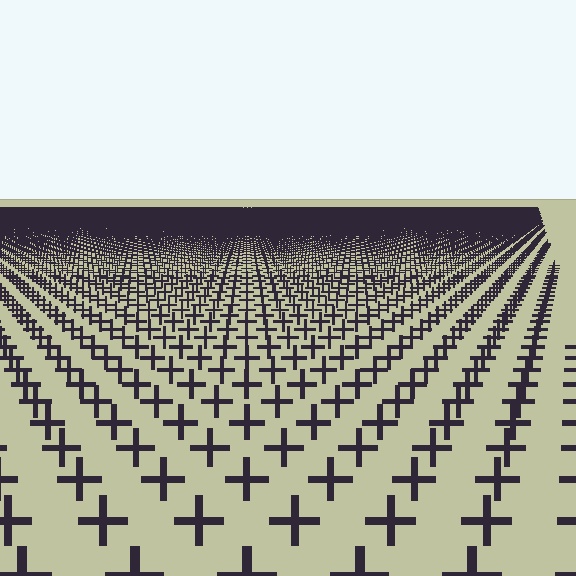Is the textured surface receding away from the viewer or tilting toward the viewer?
The surface is receding away from the viewer. Texture elements get smaller and denser toward the top.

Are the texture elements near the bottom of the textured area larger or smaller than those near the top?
Larger. Near the bottom, elements are closer to the viewer and appear at a bigger on-screen size.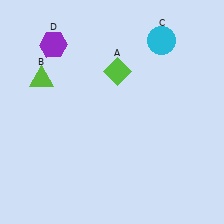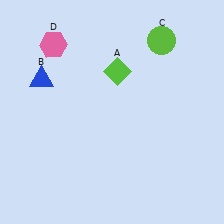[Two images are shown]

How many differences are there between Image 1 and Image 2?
There are 3 differences between the two images.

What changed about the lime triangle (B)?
In Image 1, B is lime. In Image 2, it changed to blue.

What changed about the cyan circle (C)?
In Image 1, C is cyan. In Image 2, it changed to lime.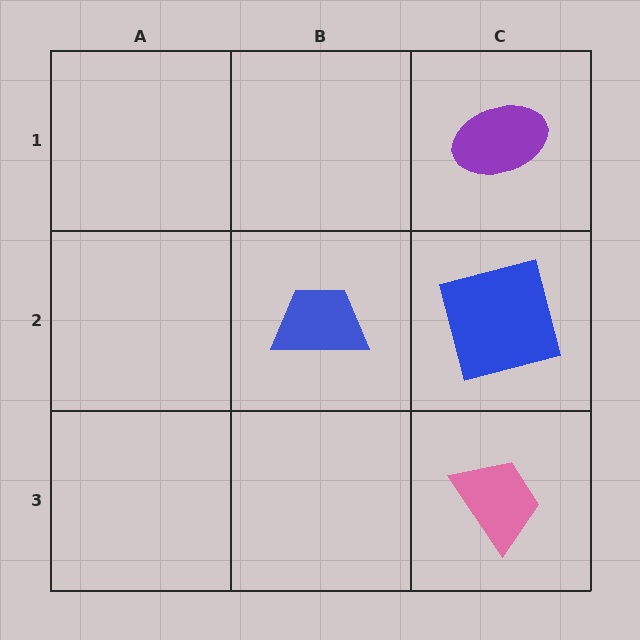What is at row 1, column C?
A purple ellipse.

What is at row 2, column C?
A blue square.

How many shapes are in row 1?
1 shape.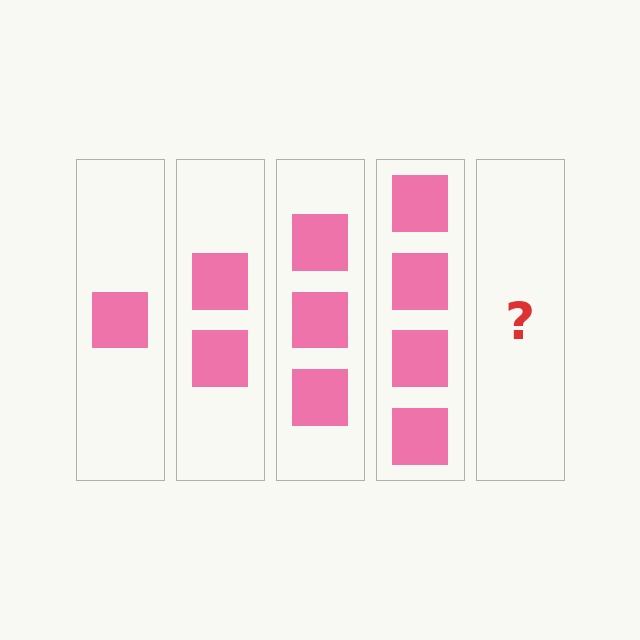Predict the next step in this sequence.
The next step is 5 squares.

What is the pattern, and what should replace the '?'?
The pattern is that each step adds one more square. The '?' should be 5 squares.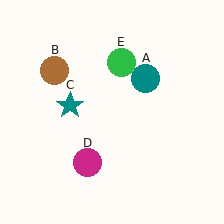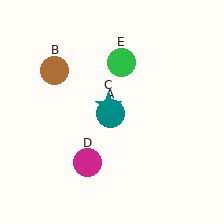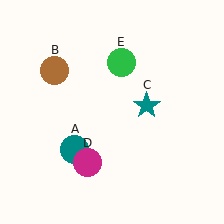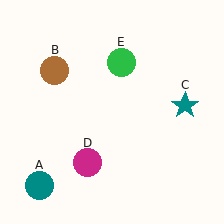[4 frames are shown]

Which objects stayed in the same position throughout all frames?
Brown circle (object B) and magenta circle (object D) and green circle (object E) remained stationary.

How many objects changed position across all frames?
2 objects changed position: teal circle (object A), teal star (object C).